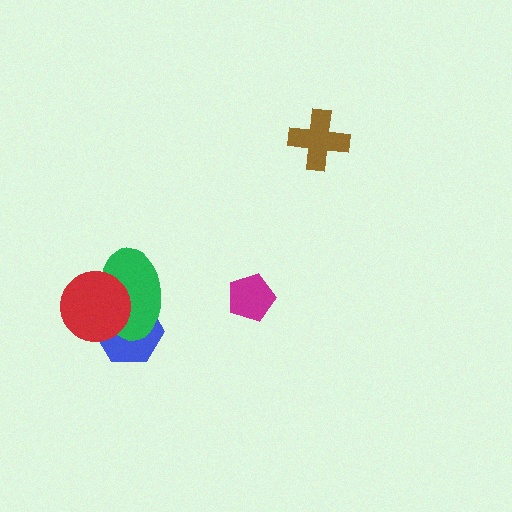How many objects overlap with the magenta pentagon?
0 objects overlap with the magenta pentagon.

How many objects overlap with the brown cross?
0 objects overlap with the brown cross.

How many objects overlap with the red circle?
2 objects overlap with the red circle.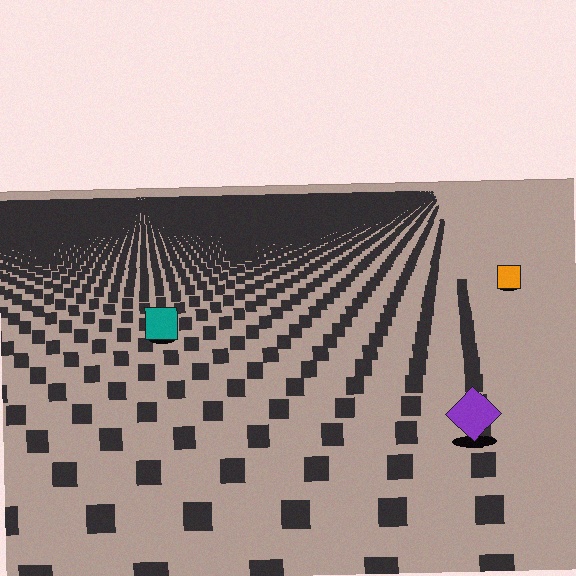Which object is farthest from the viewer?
The orange square is farthest from the viewer. It appears smaller and the ground texture around it is denser.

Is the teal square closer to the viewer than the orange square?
Yes. The teal square is closer — you can tell from the texture gradient: the ground texture is coarser near it.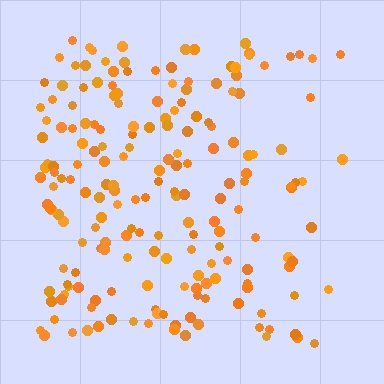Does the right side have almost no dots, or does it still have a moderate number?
Still a moderate number, just noticeably fewer than the left.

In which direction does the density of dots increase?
From right to left, with the left side densest.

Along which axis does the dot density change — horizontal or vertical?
Horizontal.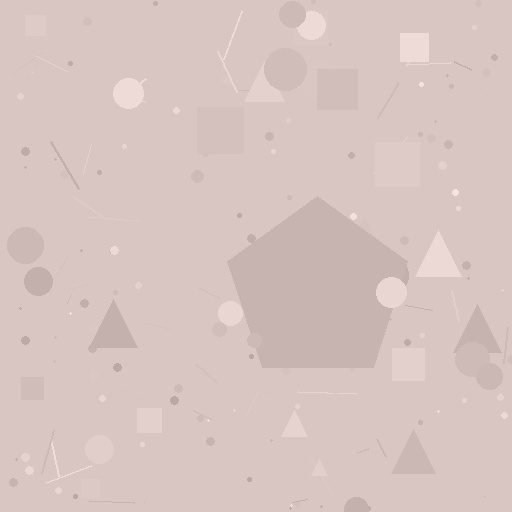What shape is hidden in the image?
A pentagon is hidden in the image.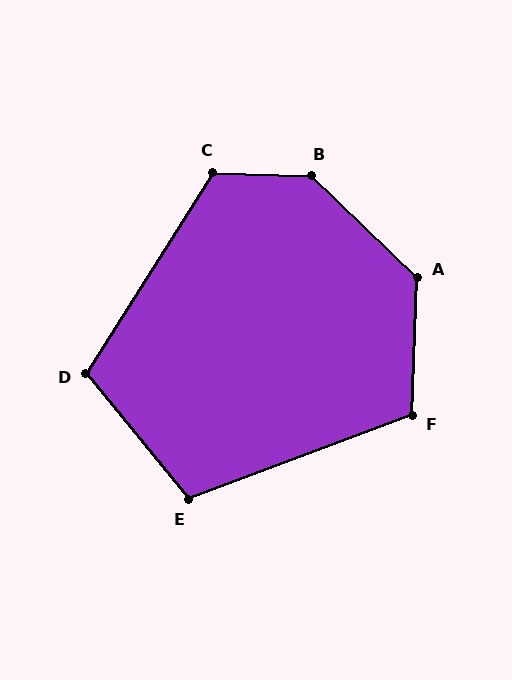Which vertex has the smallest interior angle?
E, at approximately 109 degrees.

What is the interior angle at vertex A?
Approximately 131 degrees (obtuse).